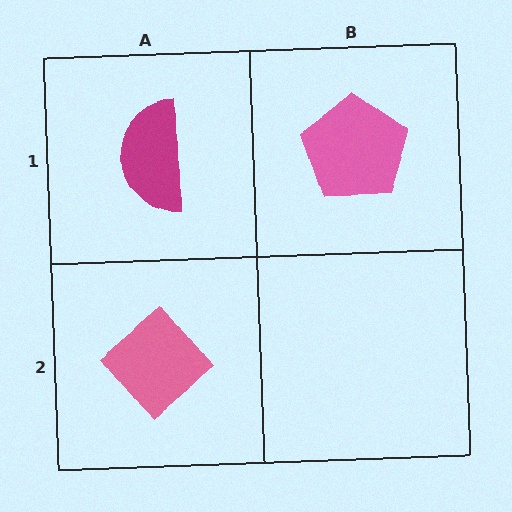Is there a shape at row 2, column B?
No, that cell is empty.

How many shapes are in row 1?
2 shapes.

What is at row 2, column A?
A pink diamond.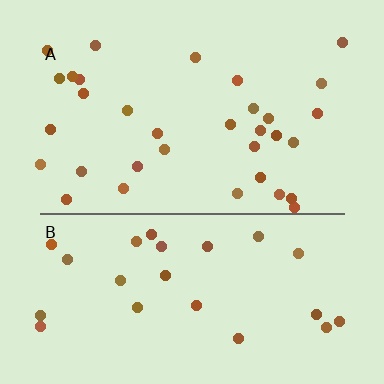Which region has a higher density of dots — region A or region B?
A (the top).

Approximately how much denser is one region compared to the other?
Approximately 1.3× — region A over region B.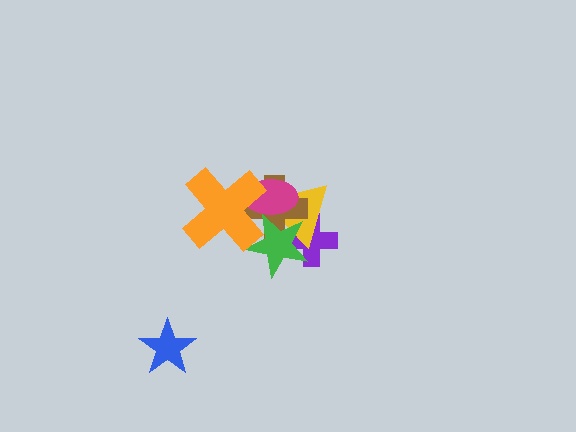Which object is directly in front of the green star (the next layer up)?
The magenta ellipse is directly in front of the green star.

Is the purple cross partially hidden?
Yes, it is partially covered by another shape.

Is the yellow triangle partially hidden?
Yes, it is partially covered by another shape.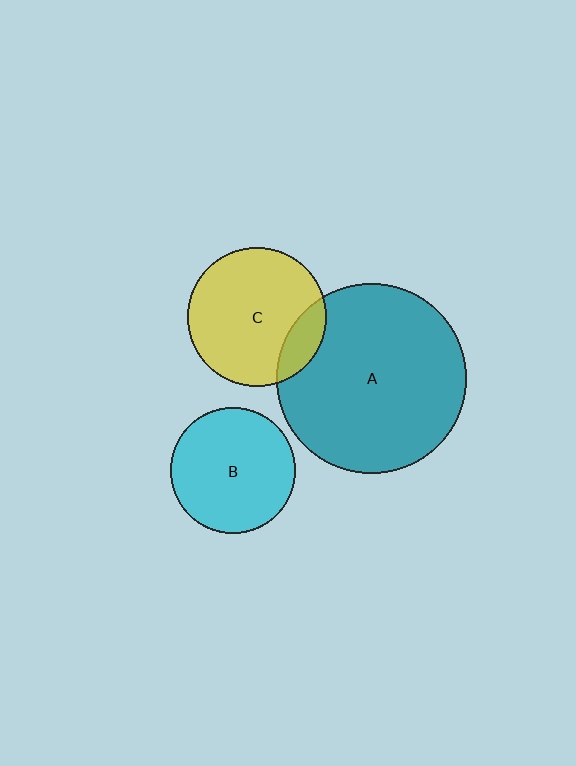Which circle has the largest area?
Circle A (teal).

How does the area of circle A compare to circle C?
Approximately 1.9 times.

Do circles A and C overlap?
Yes.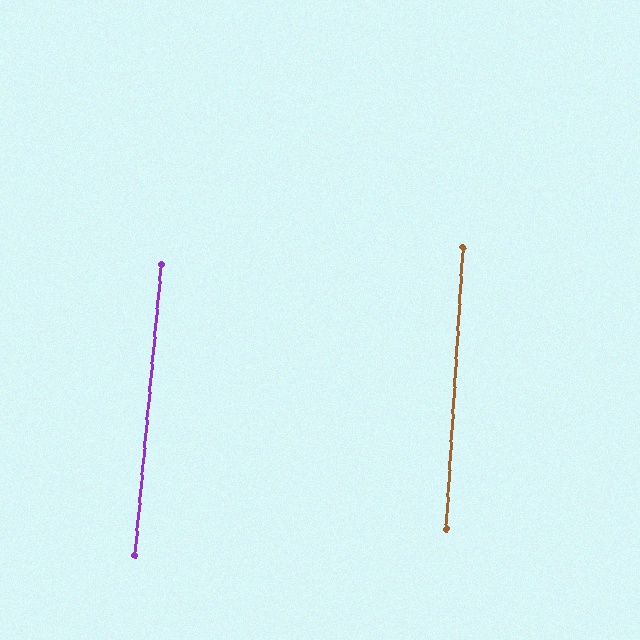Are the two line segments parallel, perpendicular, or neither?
Parallel — their directions differ by only 1.9°.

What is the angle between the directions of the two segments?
Approximately 2 degrees.